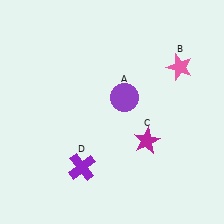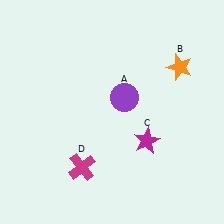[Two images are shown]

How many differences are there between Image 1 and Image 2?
There are 2 differences between the two images.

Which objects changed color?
B changed from pink to orange. D changed from purple to magenta.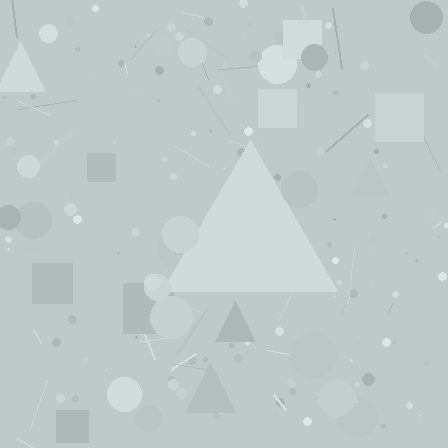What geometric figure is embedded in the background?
A triangle is embedded in the background.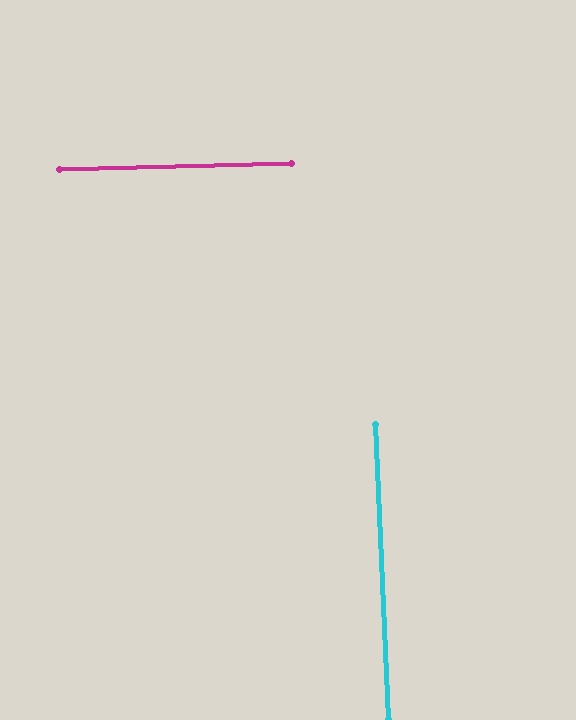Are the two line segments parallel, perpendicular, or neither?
Perpendicular — they meet at approximately 89°.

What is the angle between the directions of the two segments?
Approximately 89 degrees.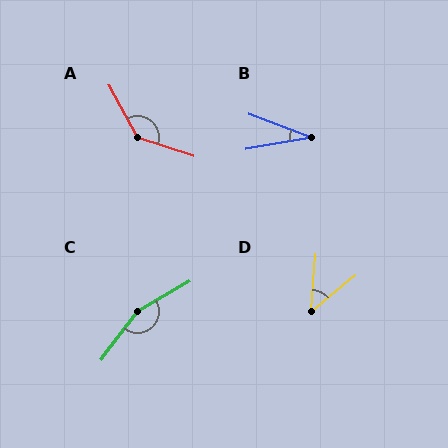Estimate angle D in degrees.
Approximately 46 degrees.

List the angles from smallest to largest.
B (30°), D (46°), A (136°), C (157°).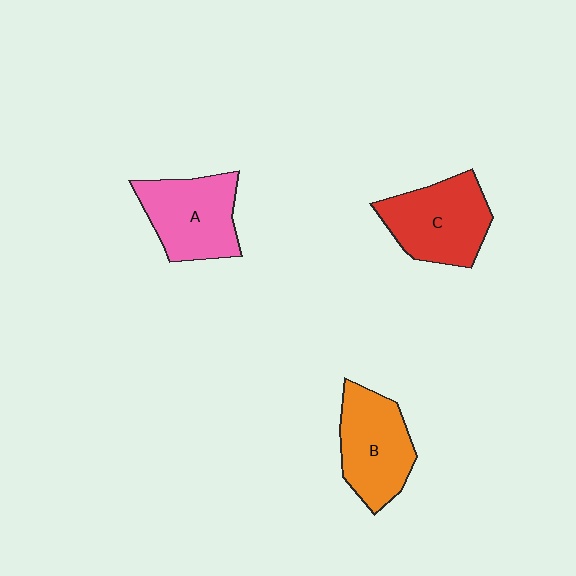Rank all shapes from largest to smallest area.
From largest to smallest: C (red), A (pink), B (orange).